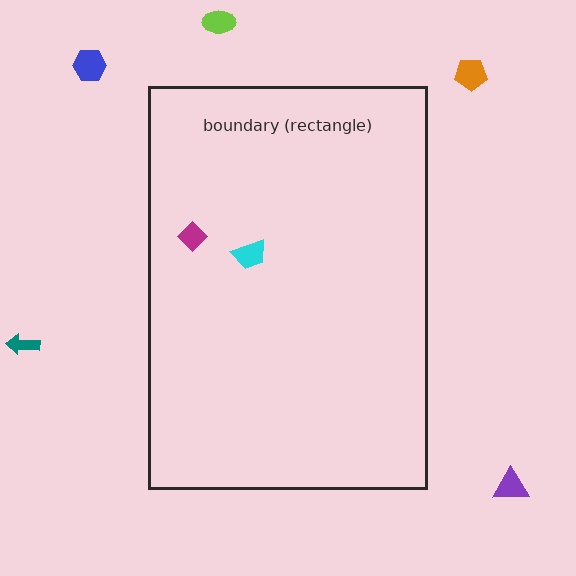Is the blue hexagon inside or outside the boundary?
Outside.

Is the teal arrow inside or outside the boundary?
Outside.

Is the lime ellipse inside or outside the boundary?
Outside.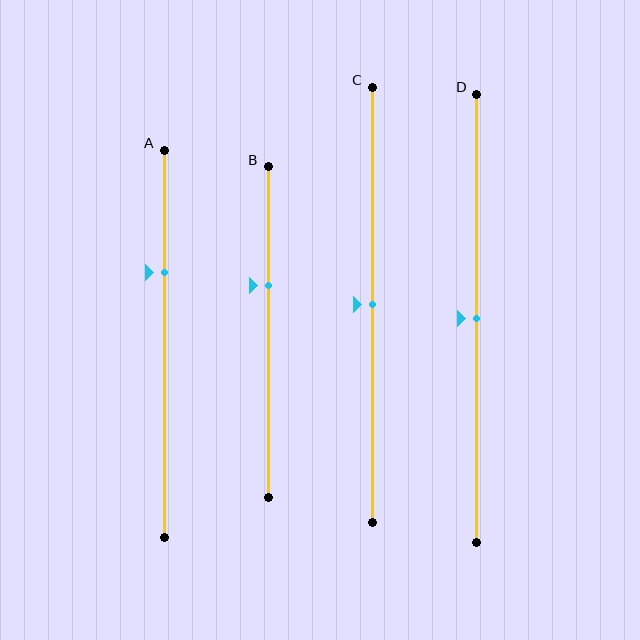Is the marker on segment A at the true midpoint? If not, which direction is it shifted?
No, the marker on segment A is shifted upward by about 18% of the segment length.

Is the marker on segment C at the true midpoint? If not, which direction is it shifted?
Yes, the marker on segment C is at the true midpoint.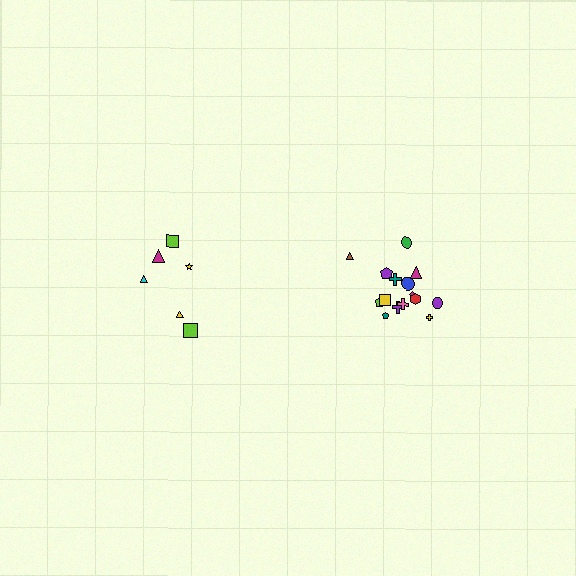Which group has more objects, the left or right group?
The right group.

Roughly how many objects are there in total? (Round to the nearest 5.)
Roughly 20 objects in total.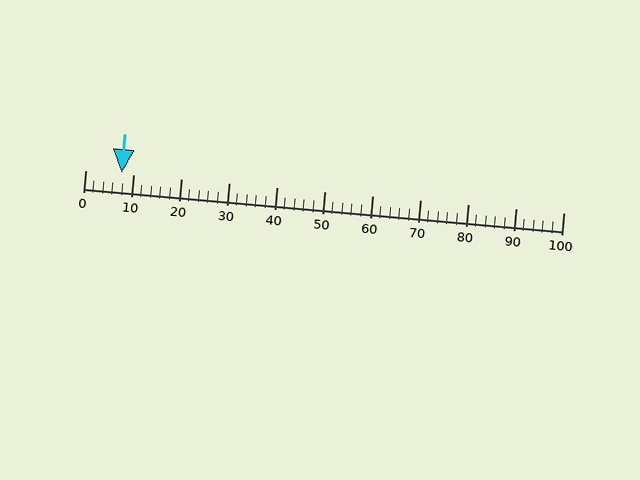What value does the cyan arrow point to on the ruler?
The cyan arrow points to approximately 8.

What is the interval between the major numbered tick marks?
The major tick marks are spaced 10 units apart.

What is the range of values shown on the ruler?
The ruler shows values from 0 to 100.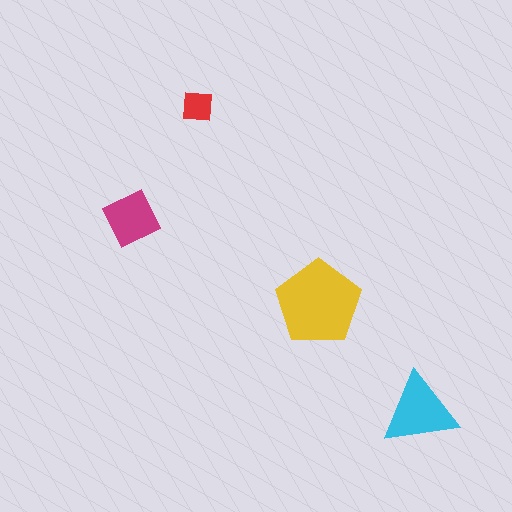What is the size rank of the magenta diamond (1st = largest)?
3rd.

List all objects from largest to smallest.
The yellow pentagon, the cyan triangle, the magenta diamond, the red square.